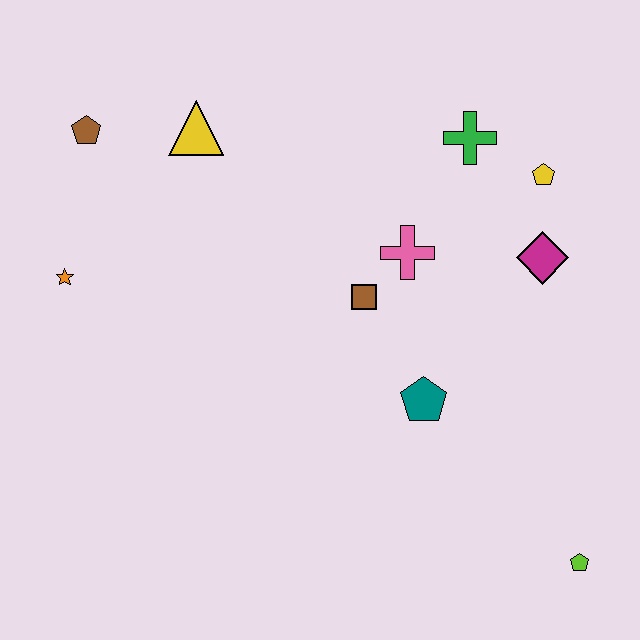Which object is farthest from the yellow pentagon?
The orange star is farthest from the yellow pentagon.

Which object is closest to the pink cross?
The brown square is closest to the pink cross.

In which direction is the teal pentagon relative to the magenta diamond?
The teal pentagon is below the magenta diamond.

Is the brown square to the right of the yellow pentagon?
No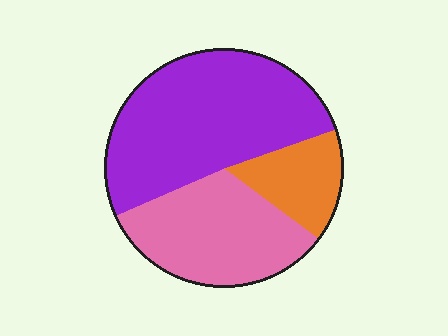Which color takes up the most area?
Purple, at roughly 50%.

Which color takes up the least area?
Orange, at roughly 15%.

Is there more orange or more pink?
Pink.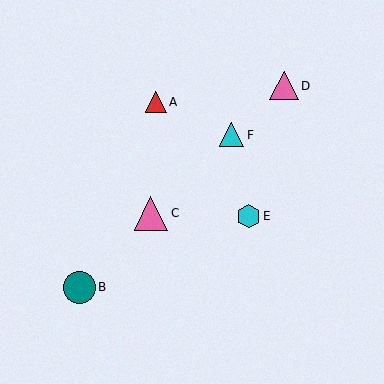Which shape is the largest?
The pink triangle (labeled C) is the largest.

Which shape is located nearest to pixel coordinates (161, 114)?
The red triangle (labeled A) at (156, 102) is nearest to that location.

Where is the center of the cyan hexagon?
The center of the cyan hexagon is at (248, 216).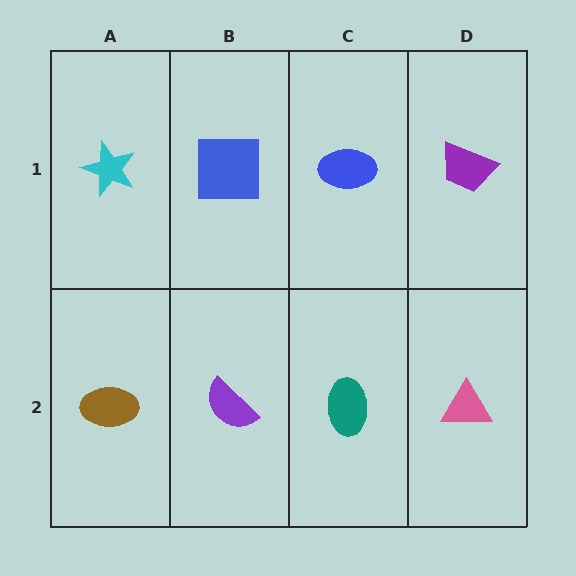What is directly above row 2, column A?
A cyan star.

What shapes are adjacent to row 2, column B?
A blue square (row 1, column B), a brown ellipse (row 2, column A), a teal ellipse (row 2, column C).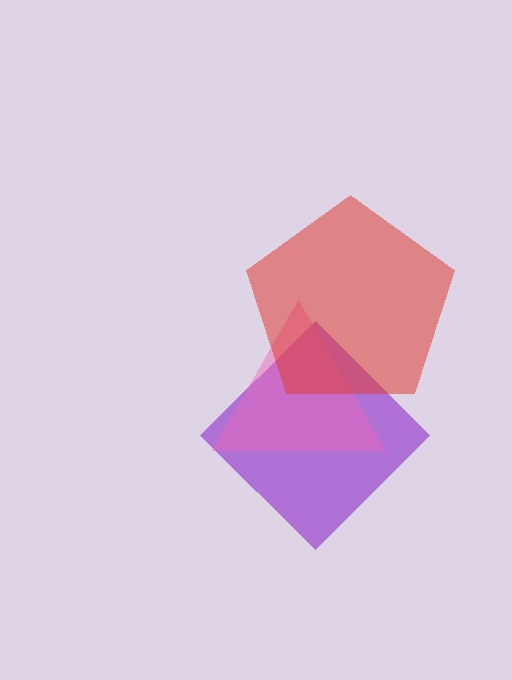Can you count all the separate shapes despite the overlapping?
Yes, there are 3 separate shapes.